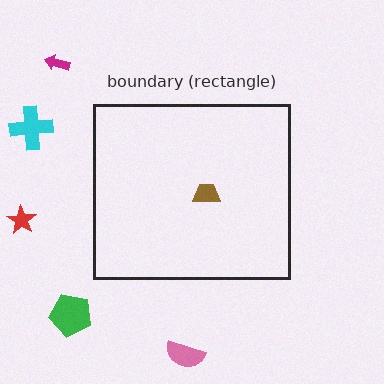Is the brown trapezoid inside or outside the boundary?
Inside.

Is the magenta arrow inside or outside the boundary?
Outside.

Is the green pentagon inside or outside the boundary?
Outside.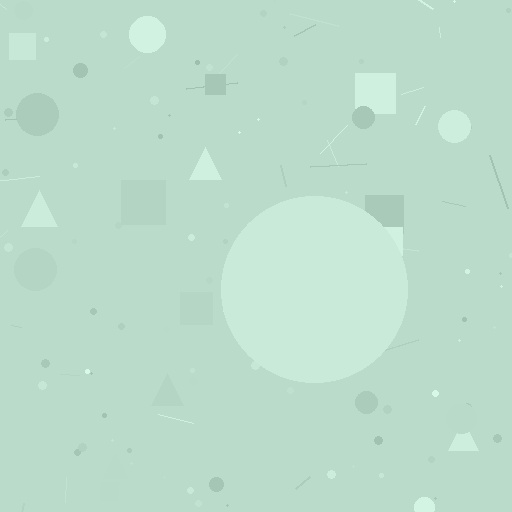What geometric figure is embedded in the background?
A circle is embedded in the background.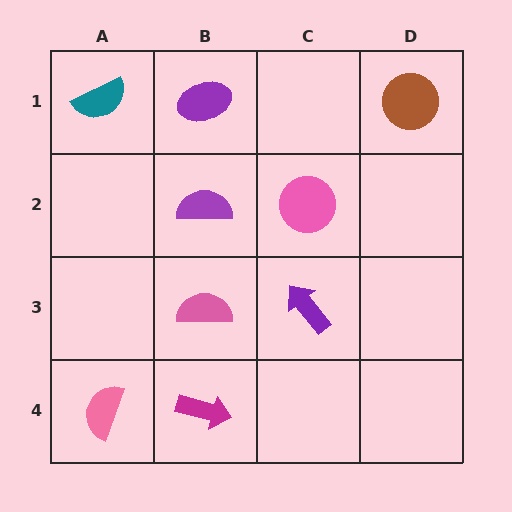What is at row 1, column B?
A purple ellipse.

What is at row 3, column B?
A pink semicircle.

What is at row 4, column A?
A pink semicircle.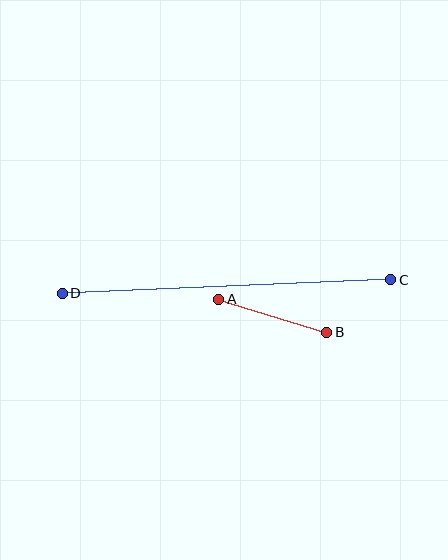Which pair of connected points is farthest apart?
Points C and D are farthest apart.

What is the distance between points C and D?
The distance is approximately 329 pixels.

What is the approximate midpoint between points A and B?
The midpoint is at approximately (273, 316) pixels.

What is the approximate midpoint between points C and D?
The midpoint is at approximately (227, 286) pixels.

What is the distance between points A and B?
The distance is approximately 113 pixels.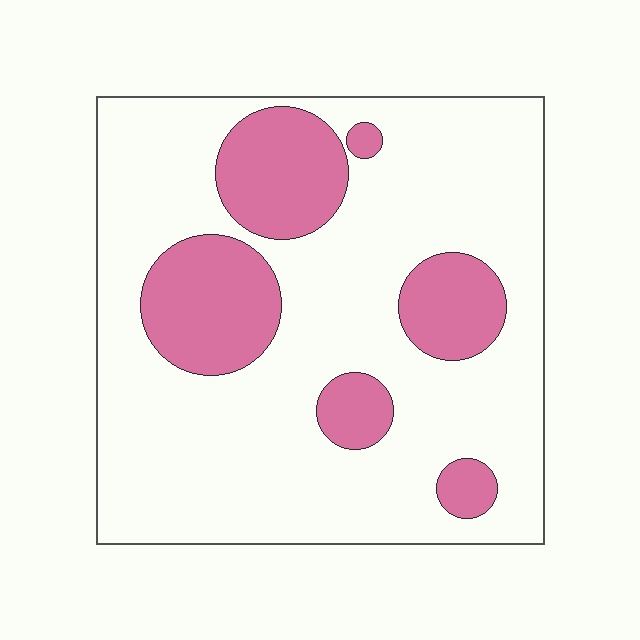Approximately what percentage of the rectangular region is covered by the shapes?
Approximately 25%.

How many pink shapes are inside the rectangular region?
6.